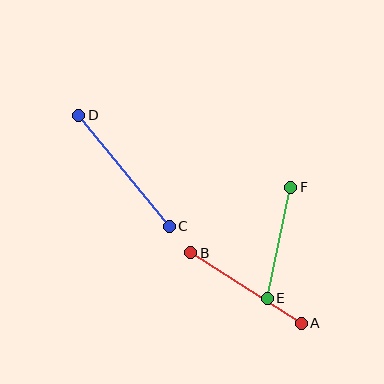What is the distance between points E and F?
The distance is approximately 113 pixels.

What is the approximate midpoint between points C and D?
The midpoint is at approximately (124, 171) pixels.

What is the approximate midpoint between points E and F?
The midpoint is at approximately (279, 243) pixels.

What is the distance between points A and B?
The distance is approximately 131 pixels.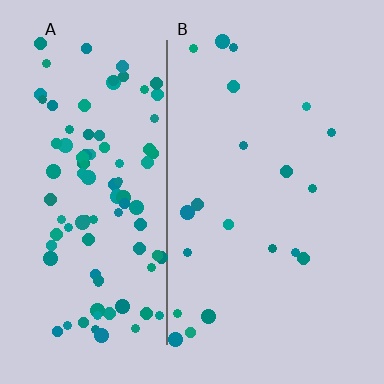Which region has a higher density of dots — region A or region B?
A (the left).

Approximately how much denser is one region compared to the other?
Approximately 5.0× — region A over region B.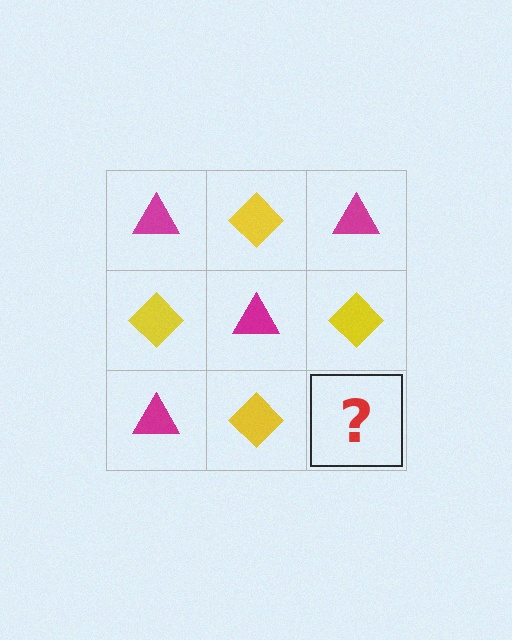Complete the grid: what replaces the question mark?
The question mark should be replaced with a magenta triangle.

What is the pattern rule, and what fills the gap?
The rule is that it alternates magenta triangle and yellow diamond in a checkerboard pattern. The gap should be filled with a magenta triangle.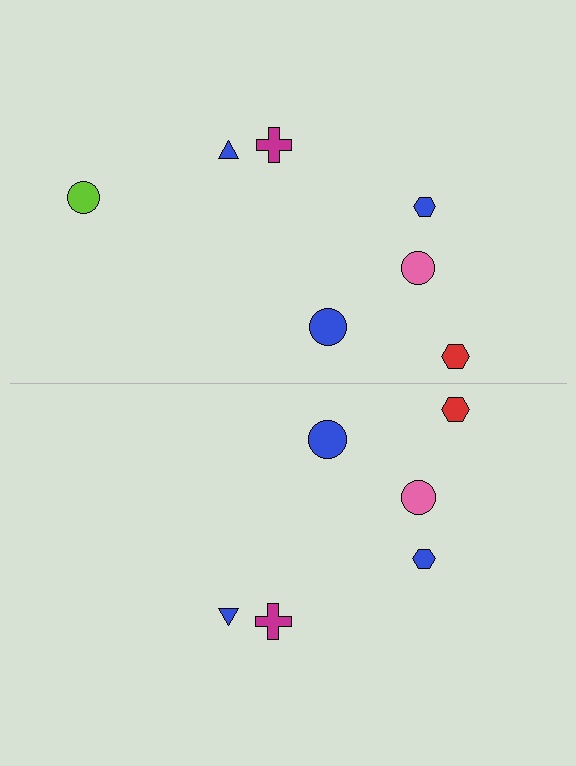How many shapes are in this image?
There are 13 shapes in this image.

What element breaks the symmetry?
A lime circle is missing from the bottom side.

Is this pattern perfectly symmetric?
No, the pattern is not perfectly symmetric. A lime circle is missing from the bottom side.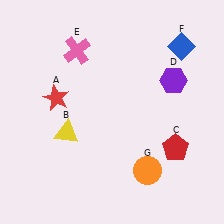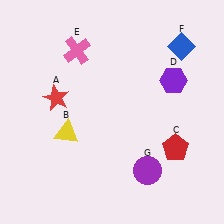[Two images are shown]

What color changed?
The circle (G) changed from orange in Image 1 to purple in Image 2.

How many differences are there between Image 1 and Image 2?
There is 1 difference between the two images.